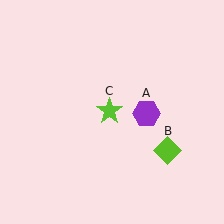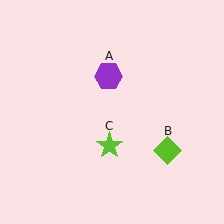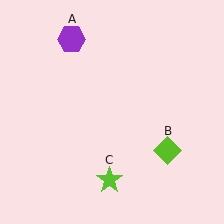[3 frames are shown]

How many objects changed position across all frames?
2 objects changed position: purple hexagon (object A), lime star (object C).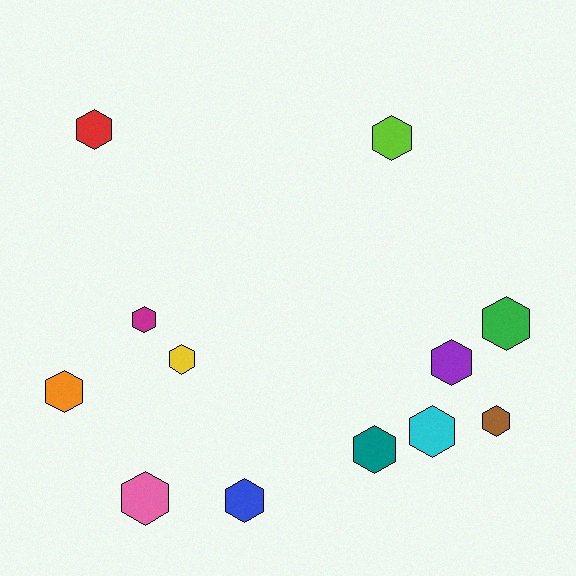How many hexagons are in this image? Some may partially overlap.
There are 12 hexagons.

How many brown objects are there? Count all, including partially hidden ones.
There is 1 brown object.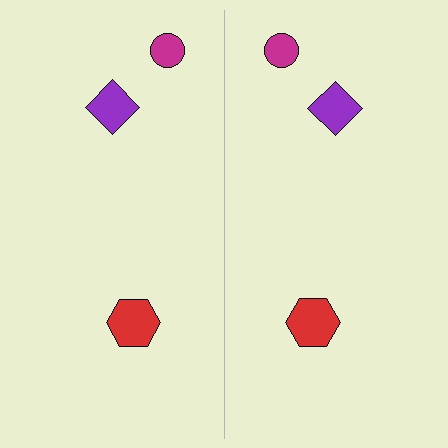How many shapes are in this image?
There are 6 shapes in this image.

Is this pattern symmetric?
Yes, this pattern has bilateral (reflection) symmetry.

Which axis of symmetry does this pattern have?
The pattern has a vertical axis of symmetry running through the center of the image.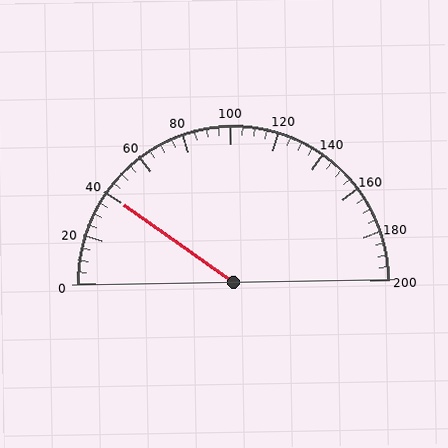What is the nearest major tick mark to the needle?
The nearest major tick mark is 40.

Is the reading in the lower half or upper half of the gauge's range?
The reading is in the lower half of the range (0 to 200).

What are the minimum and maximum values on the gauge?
The gauge ranges from 0 to 200.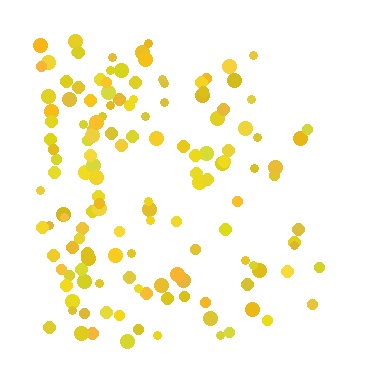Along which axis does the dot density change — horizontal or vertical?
Horizontal.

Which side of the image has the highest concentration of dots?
The left.